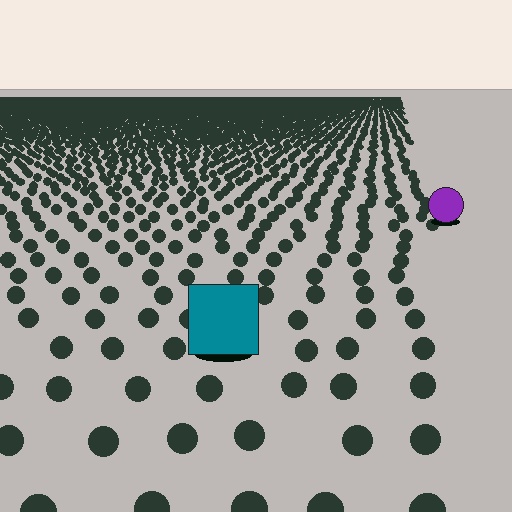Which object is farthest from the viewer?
The purple circle is farthest from the viewer. It appears smaller and the ground texture around it is denser.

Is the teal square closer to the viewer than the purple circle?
Yes. The teal square is closer — you can tell from the texture gradient: the ground texture is coarser near it.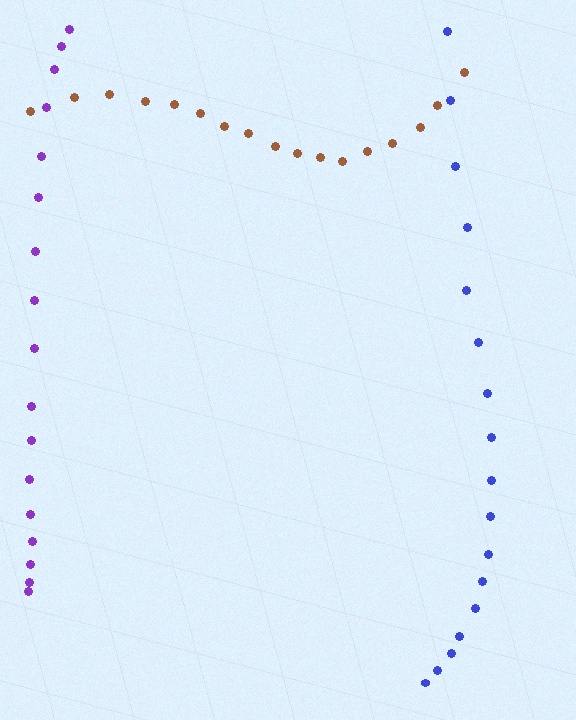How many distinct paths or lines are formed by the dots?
There are 3 distinct paths.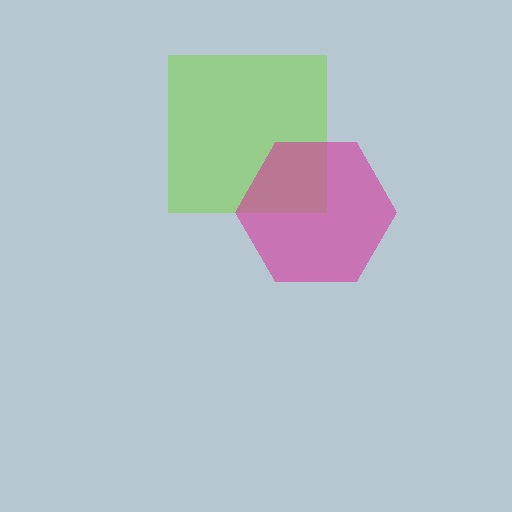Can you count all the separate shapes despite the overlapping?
Yes, there are 2 separate shapes.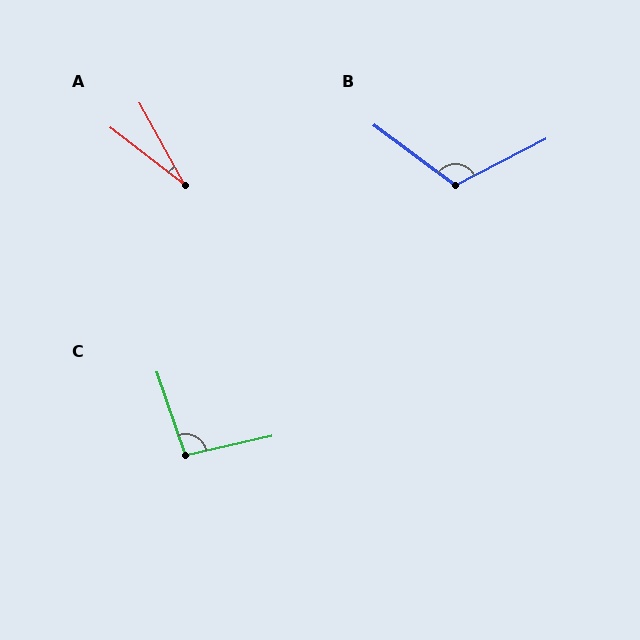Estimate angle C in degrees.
Approximately 96 degrees.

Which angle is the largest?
B, at approximately 116 degrees.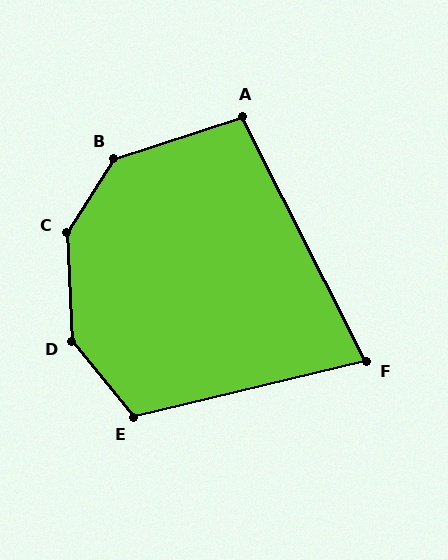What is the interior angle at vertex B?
Approximately 140 degrees (obtuse).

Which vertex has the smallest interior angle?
F, at approximately 76 degrees.